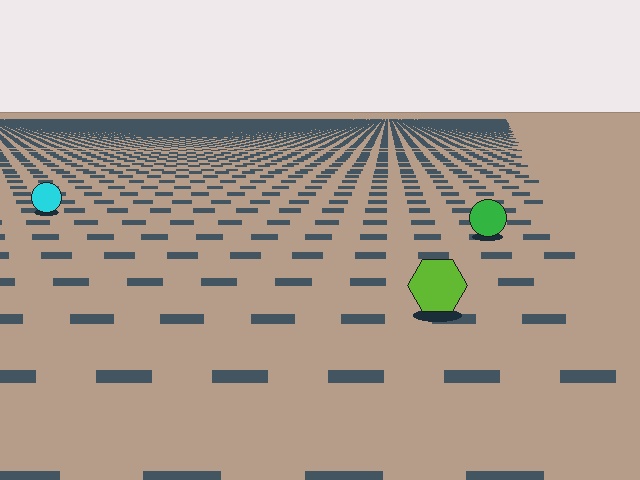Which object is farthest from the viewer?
The cyan circle is farthest from the viewer. It appears smaller and the ground texture around it is denser.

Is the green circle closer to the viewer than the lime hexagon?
No. The lime hexagon is closer — you can tell from the texture gradient: the ground texture is coarser near it.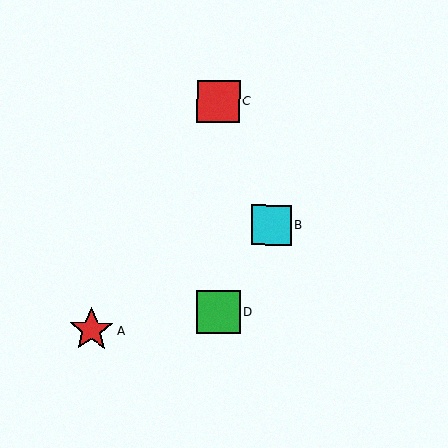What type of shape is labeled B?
Shape B is a cyan square.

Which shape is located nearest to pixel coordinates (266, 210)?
The cyan square (labeled B) at (271, 225) is nearest to that location.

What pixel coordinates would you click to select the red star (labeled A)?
Click at (91, 330) to select the red star A.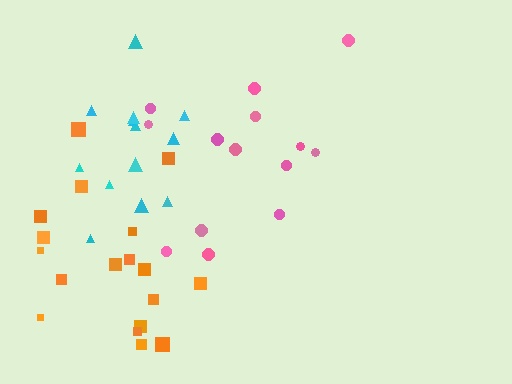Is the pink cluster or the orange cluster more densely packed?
Orange.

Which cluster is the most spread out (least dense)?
Pink.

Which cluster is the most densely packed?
Cyan.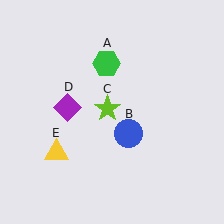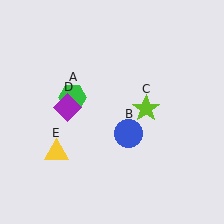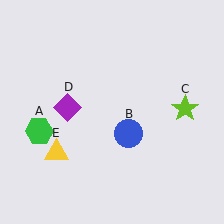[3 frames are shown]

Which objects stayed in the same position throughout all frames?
Blue circle (object B) and purple diamond (object D) and yellow triangle (object E) remained stationary.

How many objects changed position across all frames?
2 objects changed position: green hexagon (object A), lime star (object C).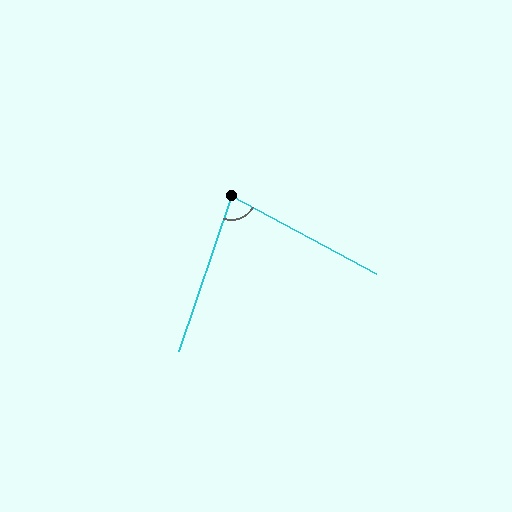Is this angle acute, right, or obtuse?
It is acute.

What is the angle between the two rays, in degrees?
Approximately 80 degrees.